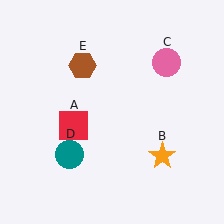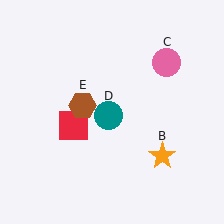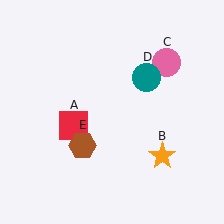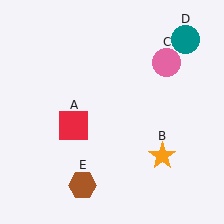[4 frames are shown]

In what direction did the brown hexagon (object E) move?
The brown hexagon (object E) moved down.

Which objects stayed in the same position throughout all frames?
Red square (object A) and orange star (object B) and pink circle (object C) remained stationary.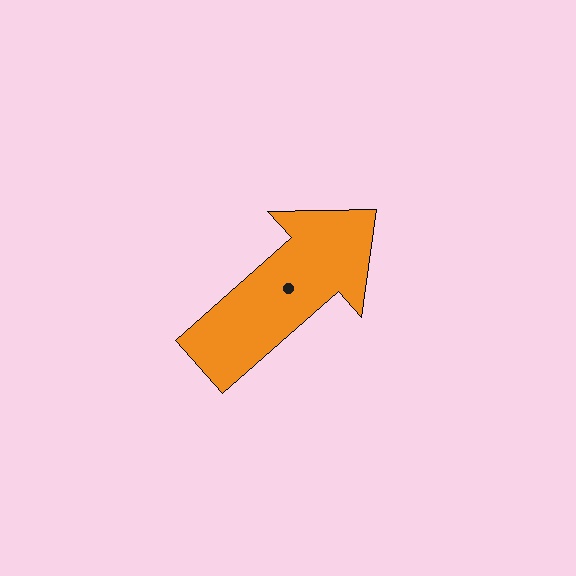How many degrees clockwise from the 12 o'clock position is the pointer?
Approximately 48 degrees.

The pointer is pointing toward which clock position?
Roughly 2 o'clock.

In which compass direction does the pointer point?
Northeast.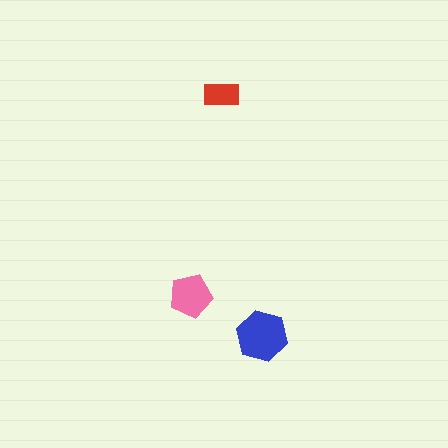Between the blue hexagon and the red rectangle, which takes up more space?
The blue hexagon.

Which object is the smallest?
The red rectangle.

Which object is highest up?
The red rectangle is topmost.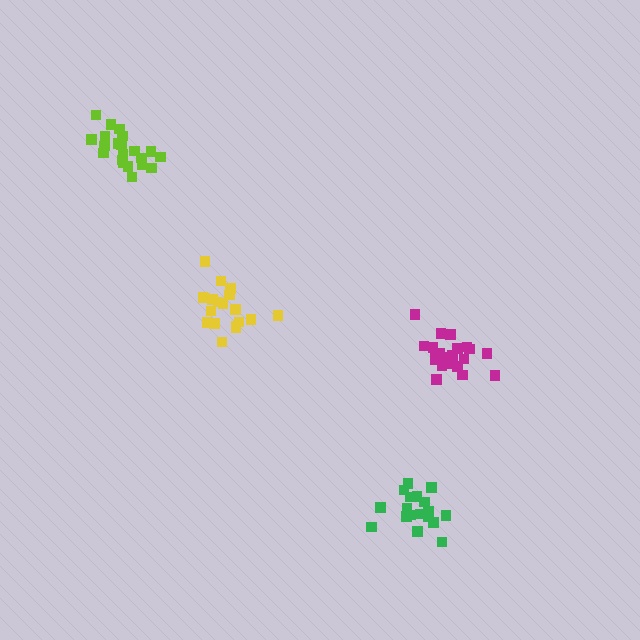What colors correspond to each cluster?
The clusters are colored: green, magenta, yellow, lime.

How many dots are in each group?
Group 1: 18 dots, Group 2: 21 dots, Group 3: 19 dots, Group 4: 21 dots (79 total).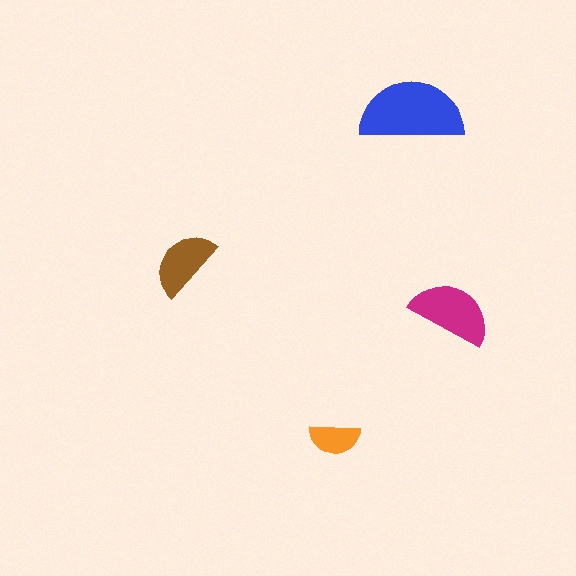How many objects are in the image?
There are 4 objects in the image.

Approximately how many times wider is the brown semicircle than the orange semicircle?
About 1.5 times wider.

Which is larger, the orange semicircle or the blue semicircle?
The blue one.